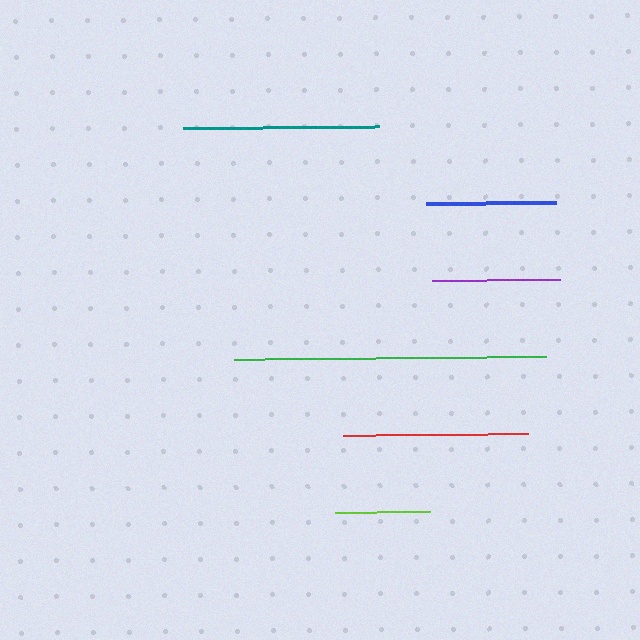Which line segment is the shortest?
The lime line is the shortest at approximately 95 pixels.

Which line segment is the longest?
The green line is the longest at approximately 311 pixels.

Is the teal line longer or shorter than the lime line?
The teal line is longer than the lime line.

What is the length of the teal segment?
The teal segment is approximately 196 pixels long.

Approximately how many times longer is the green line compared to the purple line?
The green line is approximately 2.4 times the length of the purple line.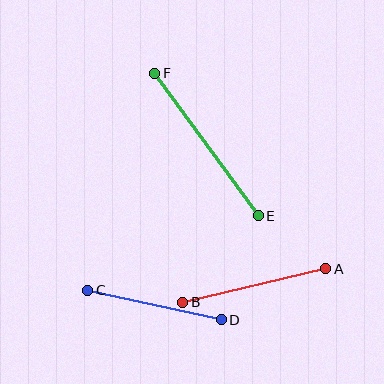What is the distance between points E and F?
The distance is approximately 176 pixels.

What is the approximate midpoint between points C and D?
The midpoint is at approximately (155, 305) pixels.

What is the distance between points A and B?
The distance is approximately 147 pixels.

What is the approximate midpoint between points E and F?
The midpoint is at approximately (206, 144) pixels.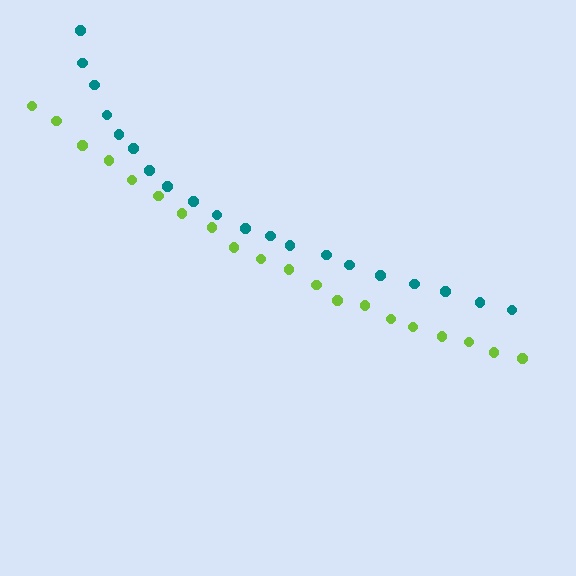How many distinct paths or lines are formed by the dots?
There are 2 distinct paths.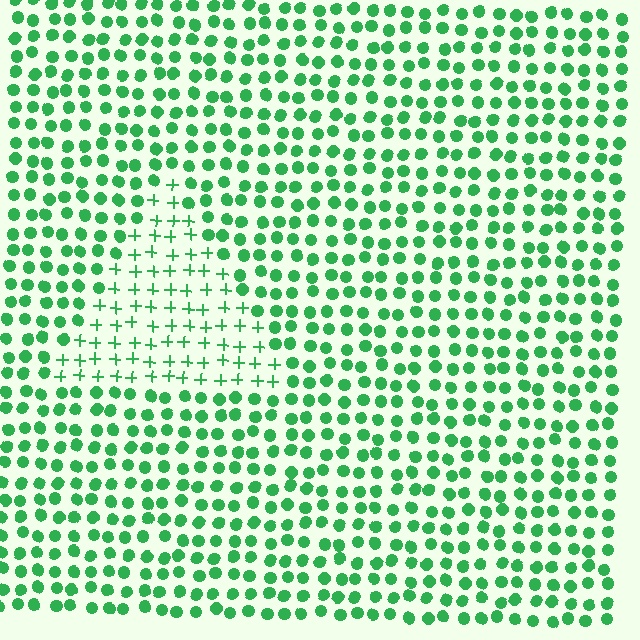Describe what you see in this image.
The image is filled with small green elements arranged in a uniform grid. A triangle-shaped region contains plus signs, while the surrounding area contains circles. The boundary is defined purely by the change in element shape.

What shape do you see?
I see a triangle.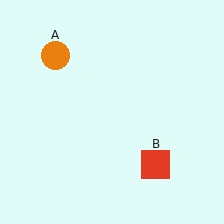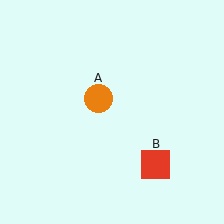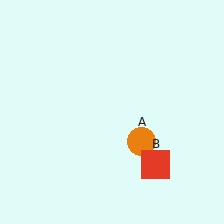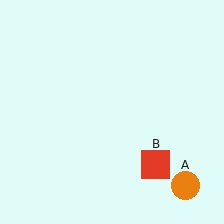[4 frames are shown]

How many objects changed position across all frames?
1 object changed position: orange circle (object A).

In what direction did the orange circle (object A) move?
The orange circle (object A) moved down and to the right.